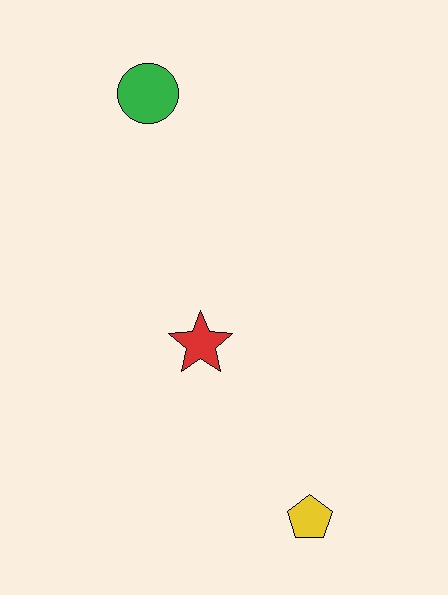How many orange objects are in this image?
There are no orange objects.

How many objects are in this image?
There are 3 objects.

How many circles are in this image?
There is 1 circle.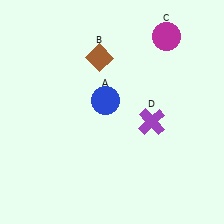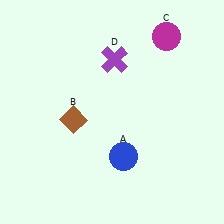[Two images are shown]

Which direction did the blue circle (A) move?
The blue circle (A) moved down.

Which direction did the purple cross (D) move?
The purple cross (D) moved up.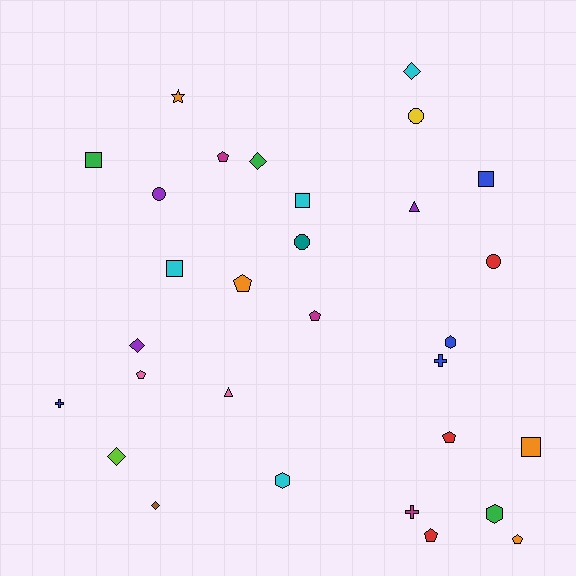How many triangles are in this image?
There are 2 triangles.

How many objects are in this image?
There are 30 objects.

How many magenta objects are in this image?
There are 3 magenta objects.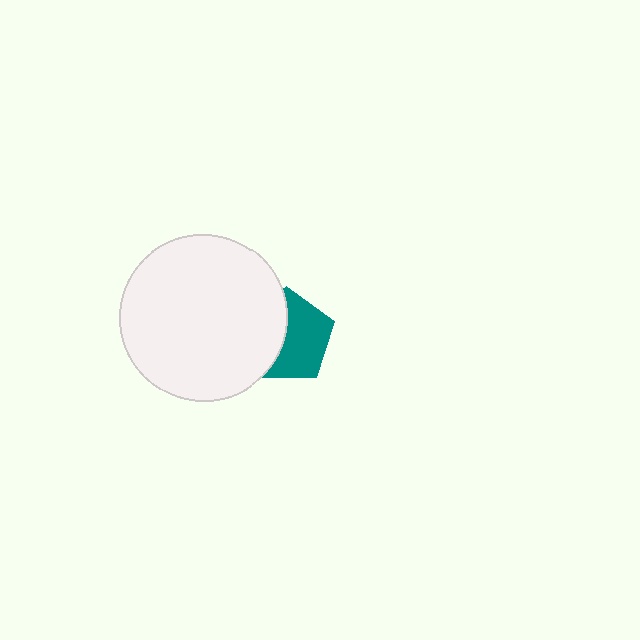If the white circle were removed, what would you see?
You would see the complete teal pentagon.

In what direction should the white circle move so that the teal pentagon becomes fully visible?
The white circle should move left. That is the shortest direction to clear the overlap and leave the teal pentagon fully visible.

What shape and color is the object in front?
The object in front is a white circle.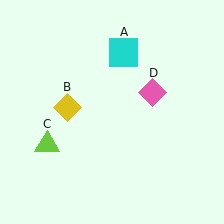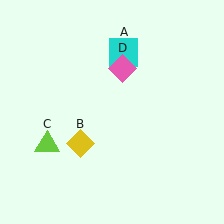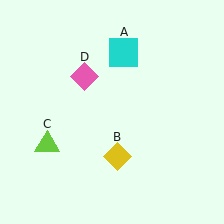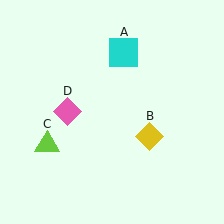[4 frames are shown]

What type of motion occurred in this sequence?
The yellow diamond (object B), pink diamond (object D) rotated counterclockwise around the center of the scene.